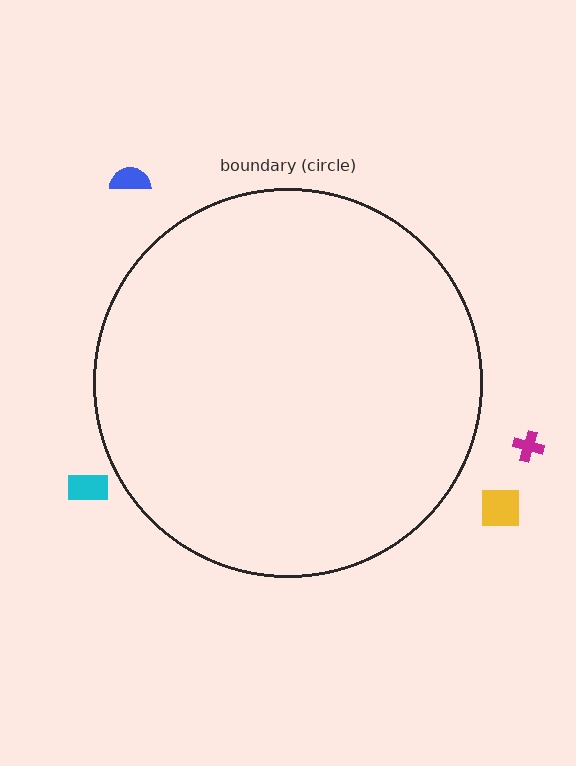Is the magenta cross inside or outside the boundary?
Outside.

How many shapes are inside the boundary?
0 inside, 4 outside.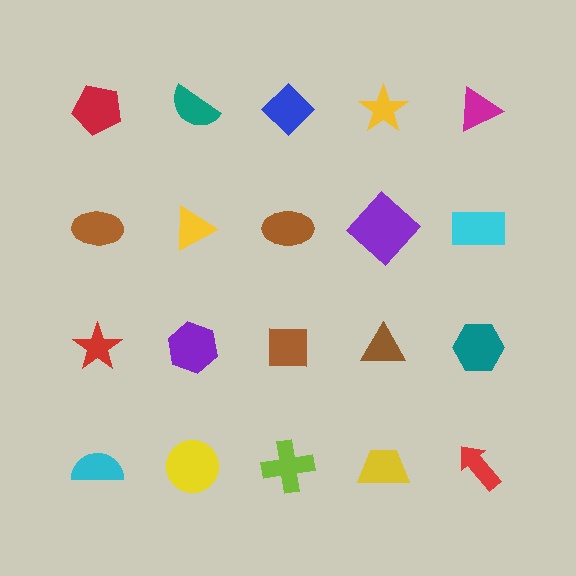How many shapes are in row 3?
5 shapes.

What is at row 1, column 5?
A magenta triangle.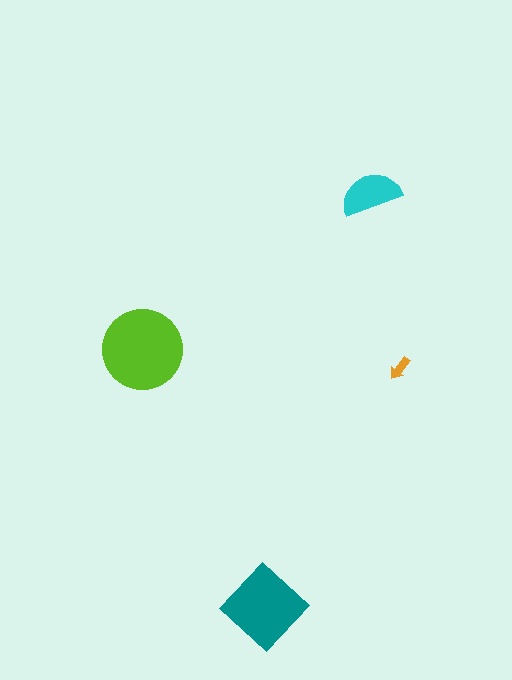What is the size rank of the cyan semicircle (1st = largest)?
3rd.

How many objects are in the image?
There are 4 objects in the image.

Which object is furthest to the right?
The orange arrow is rightmost.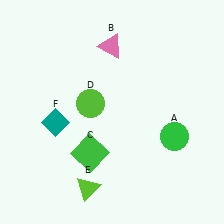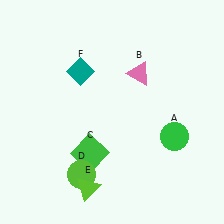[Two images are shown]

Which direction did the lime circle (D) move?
The lime circle (D) moved down.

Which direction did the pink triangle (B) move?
The pink triangle (B) moved right.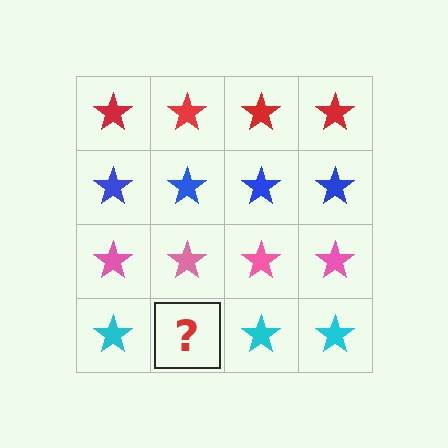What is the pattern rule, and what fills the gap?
The rule is that each row has a consistent color. The gap should be filled with a cyan star.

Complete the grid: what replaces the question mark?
The question mark should be replaced with a cyan star.